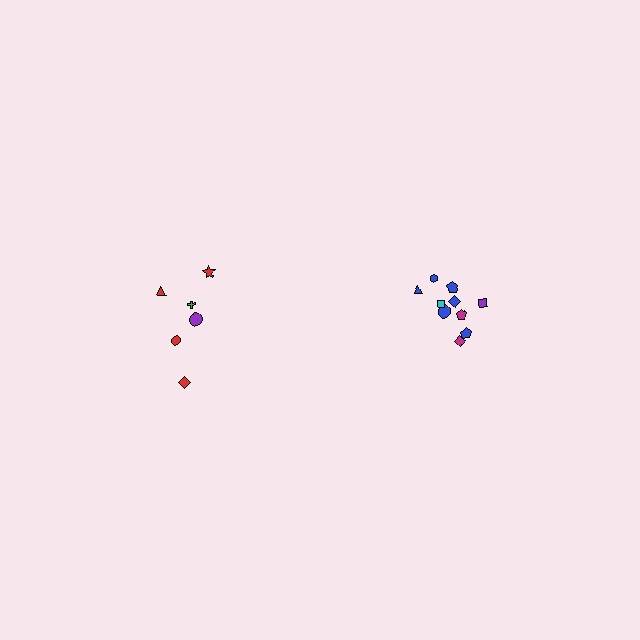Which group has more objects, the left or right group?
The right group.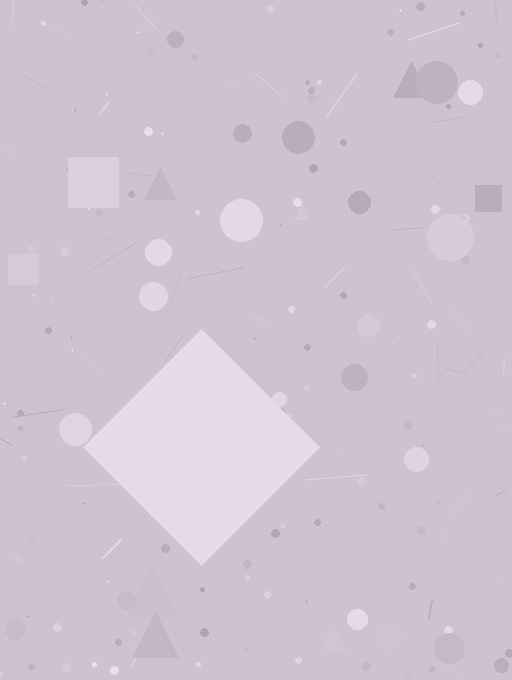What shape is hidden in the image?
A diamond is hidden in the image.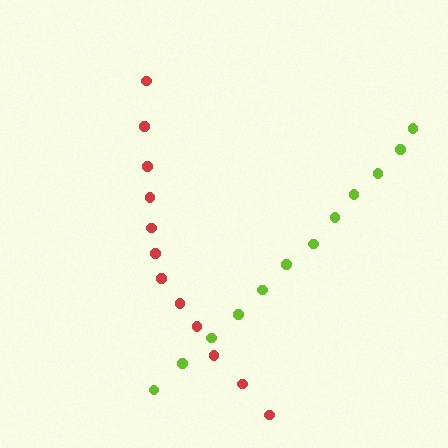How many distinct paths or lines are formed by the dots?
There are 2 distinct paths.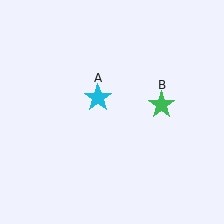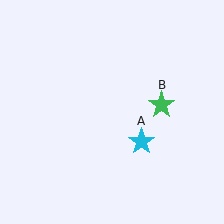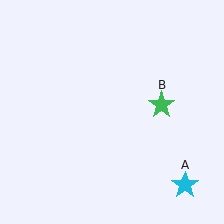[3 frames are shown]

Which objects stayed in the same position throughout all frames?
Green star (object B) remained stationary.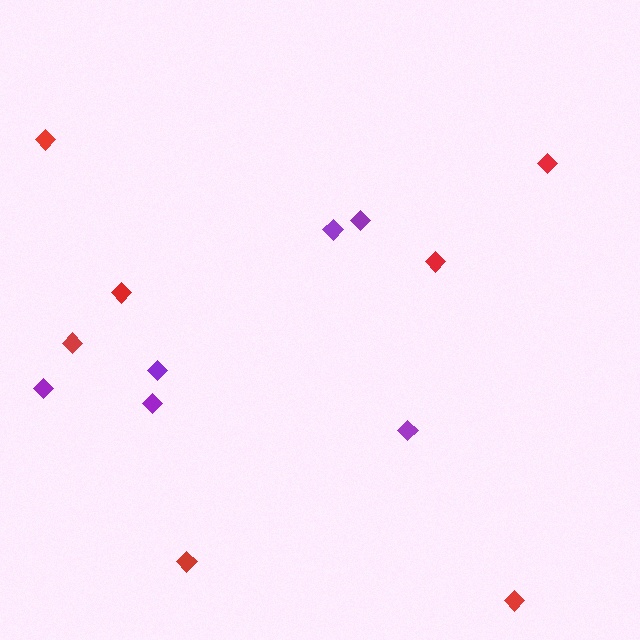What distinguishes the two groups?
There are 2 groups: one group of red diamonds (7) and one group of purple diamonds (6).